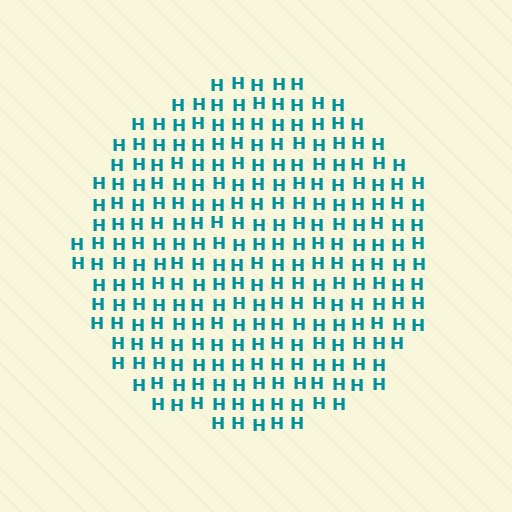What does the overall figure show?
The overall figure shows a circle.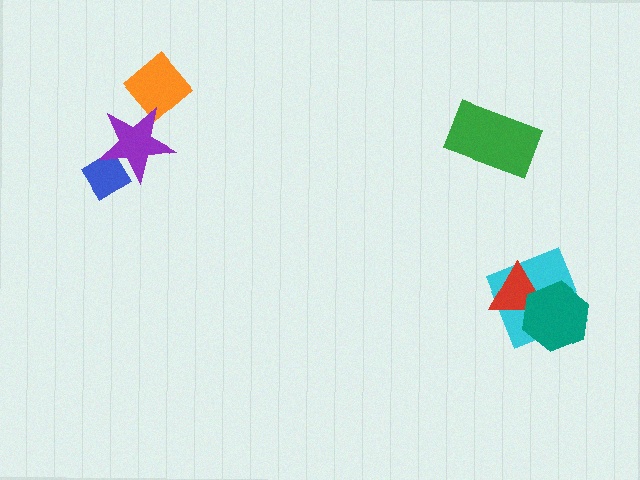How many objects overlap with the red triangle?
2 objects overlap with the red triangle.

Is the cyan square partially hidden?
Yes, it is partially covered by another shape.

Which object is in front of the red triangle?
The teal hexagon is in front of the red triangle.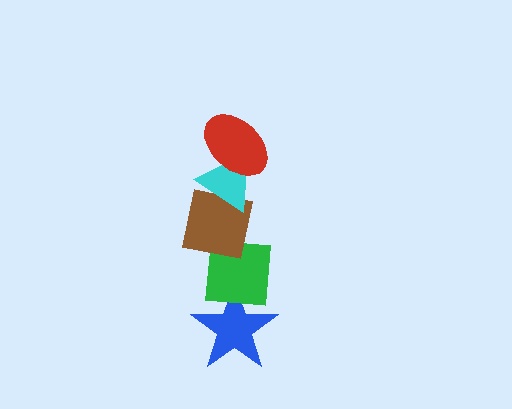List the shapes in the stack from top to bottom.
From top to bottom: the red ellipse, the cyan triangle, the brown square, the green square, the blue star.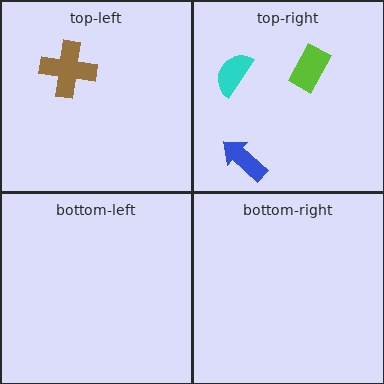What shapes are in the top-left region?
The brown cross.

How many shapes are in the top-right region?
3.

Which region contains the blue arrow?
The top-right region.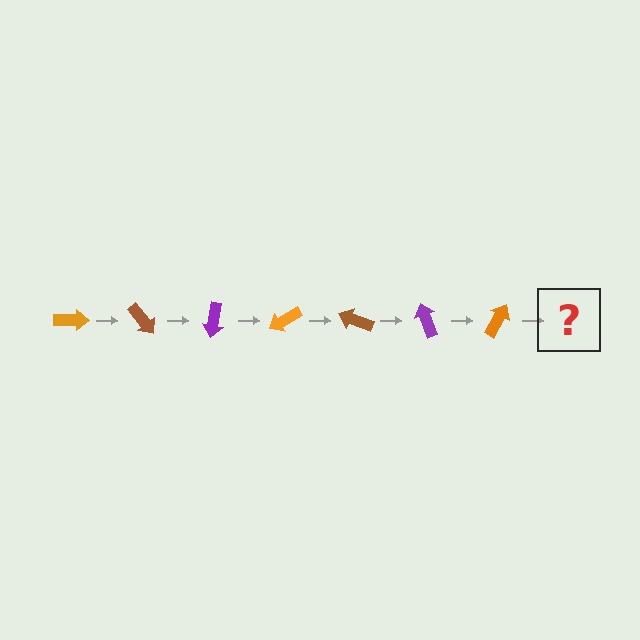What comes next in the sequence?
The next element should be a brown arrow, rotated 350 degrees from the start.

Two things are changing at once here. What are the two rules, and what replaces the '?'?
The two rules are that it rotates 50 degrees each step and the color cycles through orange, brown, and purple. The '?' should be a brown arrow, rotated 350 degrees from the start.